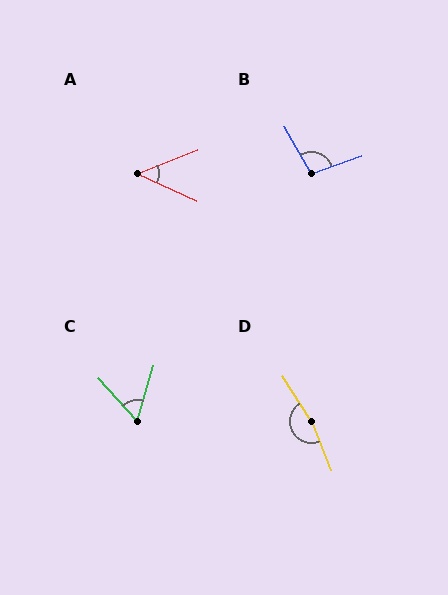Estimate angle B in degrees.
Approximately 100 degrees.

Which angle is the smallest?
A, at approximately 47 degrees.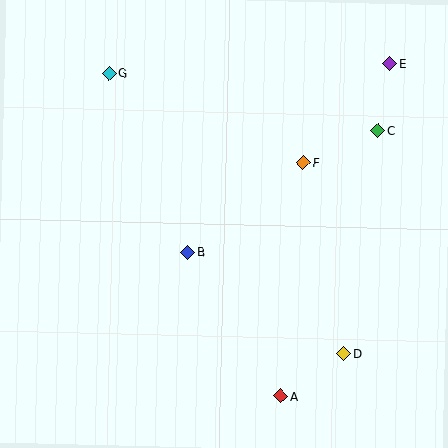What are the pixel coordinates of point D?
Point D is at (343, 354).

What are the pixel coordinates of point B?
Point B is at (188, 252).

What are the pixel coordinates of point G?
Point G is at (109, 73).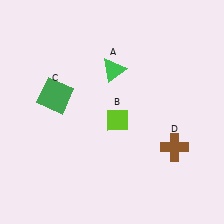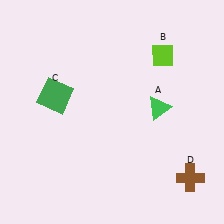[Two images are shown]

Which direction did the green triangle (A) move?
The green triangle (A) moved right.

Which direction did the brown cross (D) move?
The brown cross (D) moved down.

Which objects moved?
The objects that moved are: the green triangle (A), the lime diamond (B), the brown cross (D).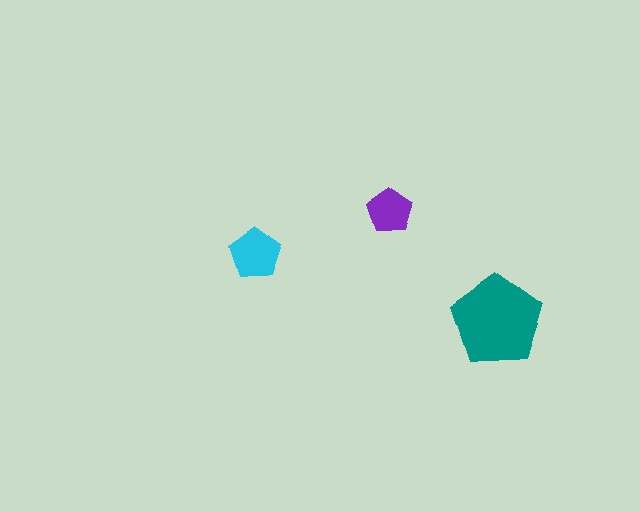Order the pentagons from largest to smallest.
the teal one, the cyan one, the purple one.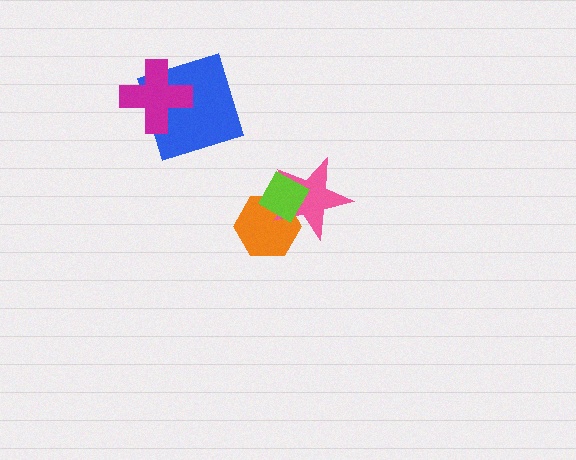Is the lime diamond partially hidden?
No, no other shape covers it.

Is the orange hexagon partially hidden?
Yes, it is partially covered by another shape.